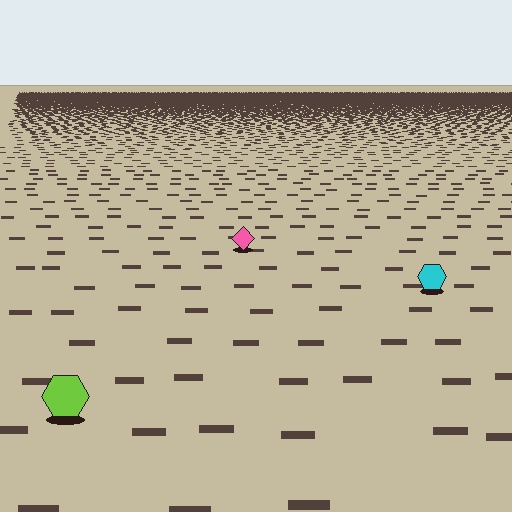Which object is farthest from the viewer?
The pink diamond is farthest from the viewer. It appears smaller and the ground texture around it is denser.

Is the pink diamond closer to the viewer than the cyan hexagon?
No. The cyan hexagon is closer — you can tell from the texture gradient: the ground texture is coarser near it.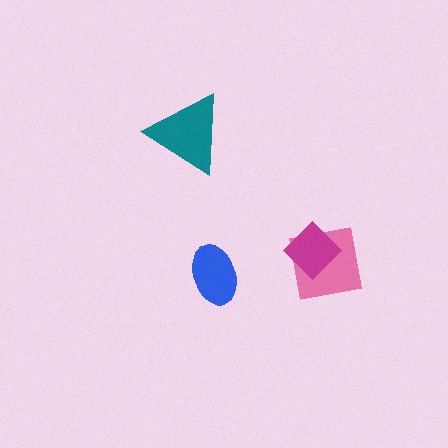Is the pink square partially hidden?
Yes, it is partially covered by another shape.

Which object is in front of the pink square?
The magenta diamond is in front of the pink square.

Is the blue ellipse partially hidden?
No, no other shape covers it.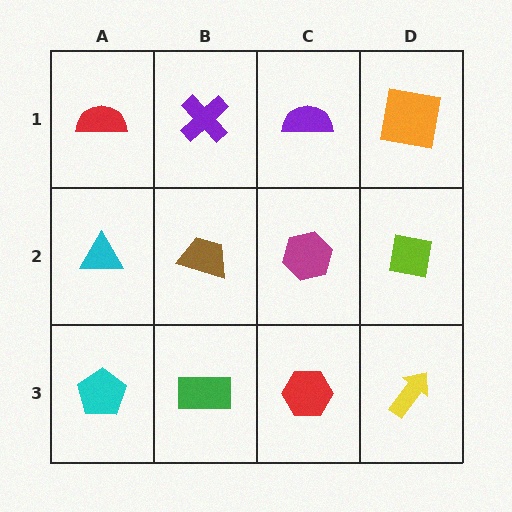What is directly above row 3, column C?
A magenta hexagon.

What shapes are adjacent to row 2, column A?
A red semicircle (row 1, column A), a cyan pentagon (row 3, column A), a brown trapezoid (row 2, column B).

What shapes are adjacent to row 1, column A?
A cyan triangle (row 2, column A), a purple cross (row 1, column B).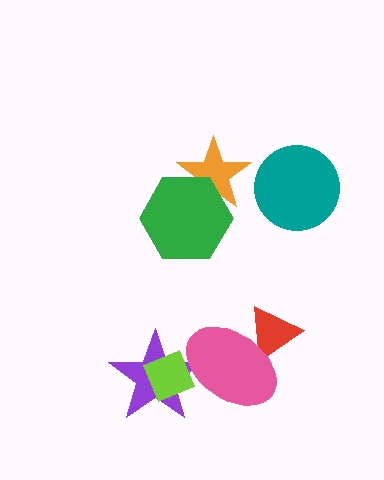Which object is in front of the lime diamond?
The pink ellipse is in front of the lime diamond.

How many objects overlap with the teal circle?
0 objects overlap with the teal circle.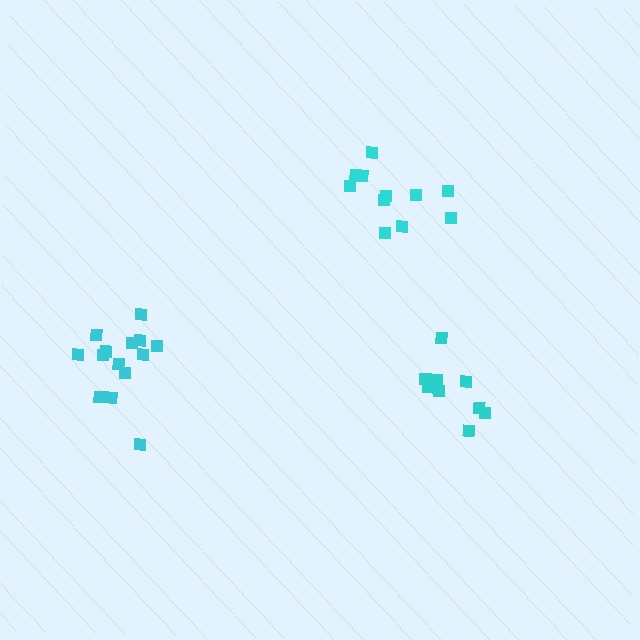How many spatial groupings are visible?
There are 3 spatial groupings.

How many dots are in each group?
Group 1: 9 dots, Group 2: 11 dots, Group 3: 14 dots (34 total).